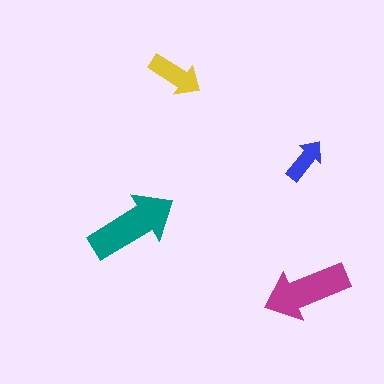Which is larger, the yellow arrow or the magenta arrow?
The magenta one.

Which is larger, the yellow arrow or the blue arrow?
The yellow one.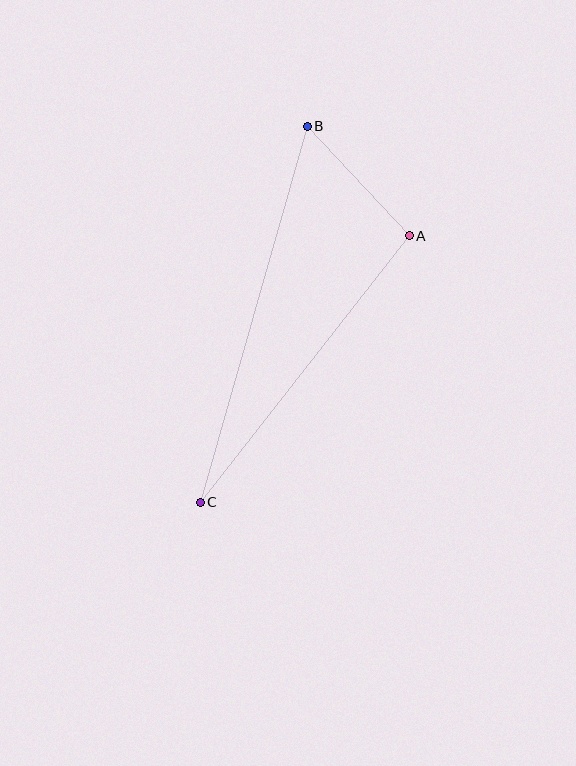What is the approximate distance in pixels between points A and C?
The distance between A and C is approximately 339 pixels.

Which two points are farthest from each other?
Points B and C are farthest from each other.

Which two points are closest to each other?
Points A and B are closest to each other.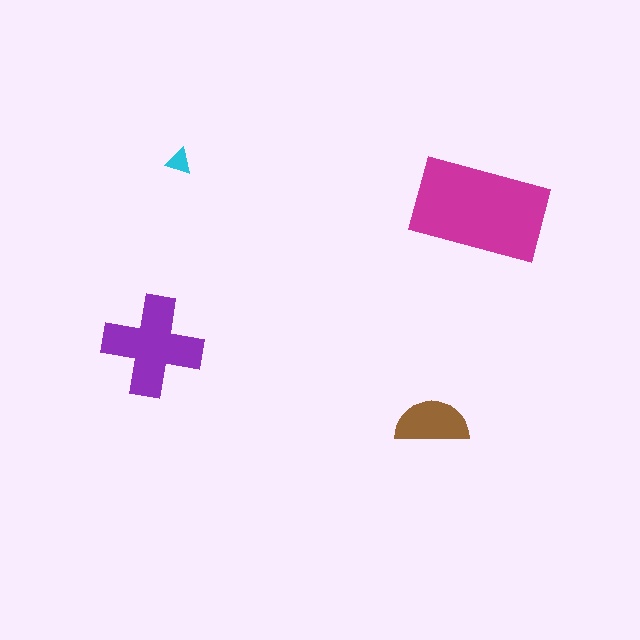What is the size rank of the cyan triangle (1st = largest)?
4th.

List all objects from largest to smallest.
The magenta rectangle, the purple cross, the brown semicircle, the cyan triangle.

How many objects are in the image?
There are 4 objects in the image.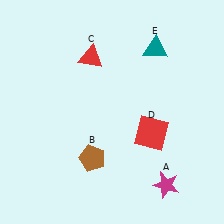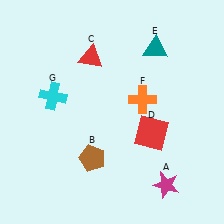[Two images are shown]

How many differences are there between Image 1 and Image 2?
There are 2 differences between the two images.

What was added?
An orange cross (F), a cyan cross (G) were added in Image 2.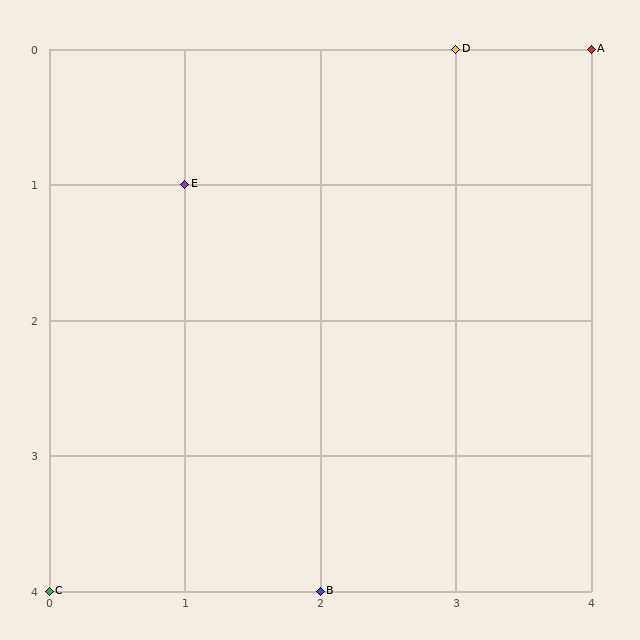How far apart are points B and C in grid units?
Points B and C are 2 columns apart.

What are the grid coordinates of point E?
Point E is at grid coordinates (1, 1).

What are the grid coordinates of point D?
Point D is at grid coordinates (3, 0).